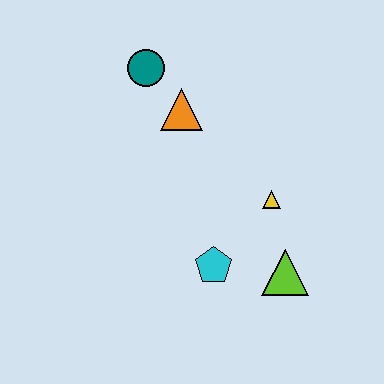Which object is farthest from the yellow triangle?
The teal circle is farthest from the yellow triangle.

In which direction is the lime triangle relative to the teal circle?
The lime triangle is below the teal circle.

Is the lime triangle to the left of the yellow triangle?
No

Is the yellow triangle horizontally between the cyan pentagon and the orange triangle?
No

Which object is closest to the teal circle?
The orange triangle is closest to the teal circle.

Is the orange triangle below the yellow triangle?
No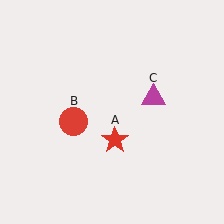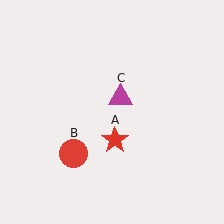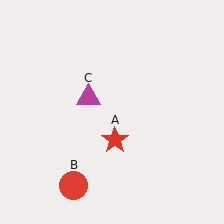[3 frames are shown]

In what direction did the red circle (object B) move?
The red circle (object B) moved down.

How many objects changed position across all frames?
2 objects changed position: red circle (object B), magenta triangle (object C).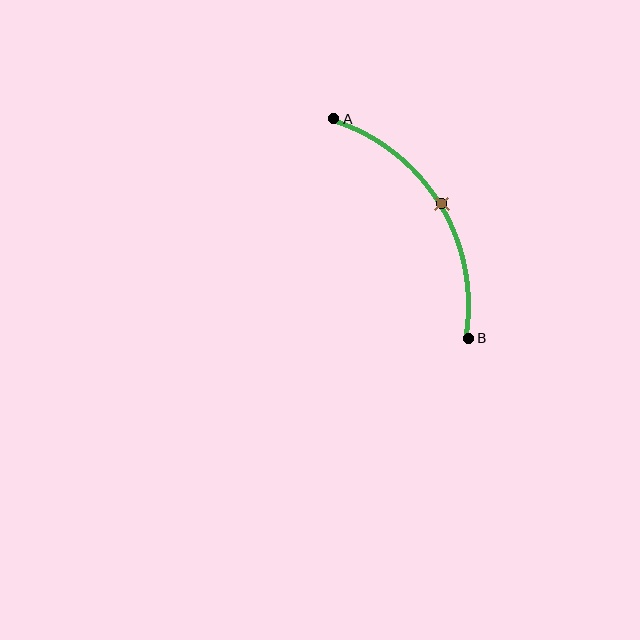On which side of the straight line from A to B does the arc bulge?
The arc bulges to the right of the straight line connecting A and B.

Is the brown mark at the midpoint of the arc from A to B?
Yes. The brown mark lies on the arc at equal arc-length from both A and B — it is the arc midpoint.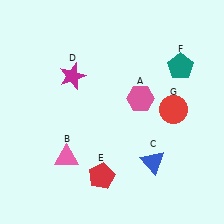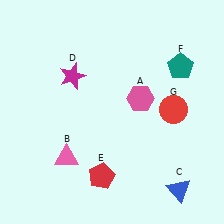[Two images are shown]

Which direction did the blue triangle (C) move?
The blue triangle (C) moved down.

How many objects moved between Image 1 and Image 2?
1 object moved between the two images.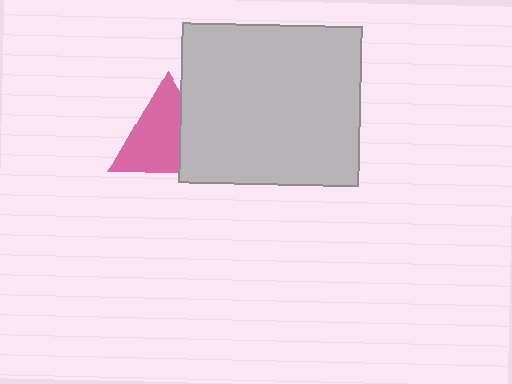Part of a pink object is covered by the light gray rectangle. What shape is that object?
It is a triangle.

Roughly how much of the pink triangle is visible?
Most of it is visible (roughly 68%).